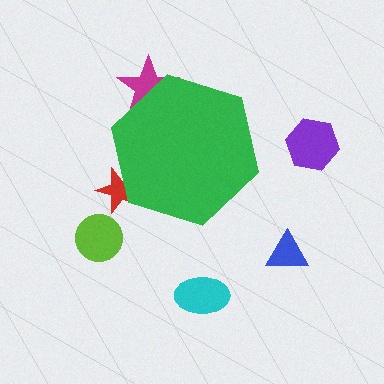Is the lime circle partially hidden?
No, the lime circle is fully visible.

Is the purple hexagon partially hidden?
No, the purple hexagon is fully visible.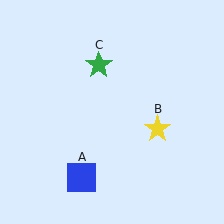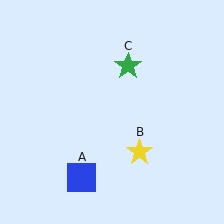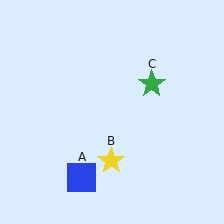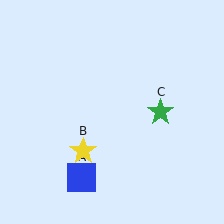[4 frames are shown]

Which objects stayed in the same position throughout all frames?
Blue square (object A) remained stationary.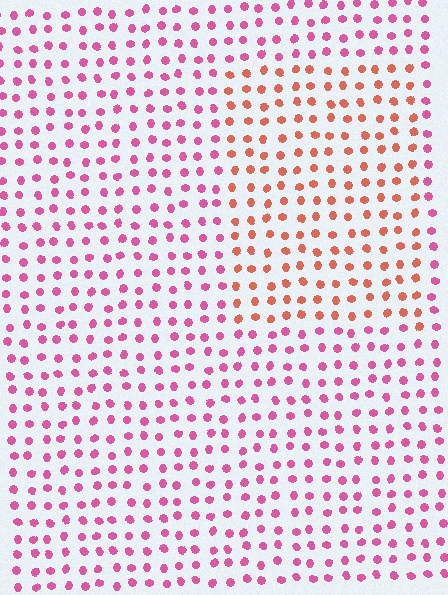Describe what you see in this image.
The image is filled with small pink elements in a uniform arrangement. A rectangle-shaped region is visible where the elements are tinted to a slightly different hue, forming a subtle color boundary.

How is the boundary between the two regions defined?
The boundary is defined purely by a slight shift in hue (about 41 degrees). Spacing, size, and orientation are identical on both sides.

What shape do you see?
I see a rectangle.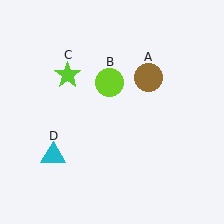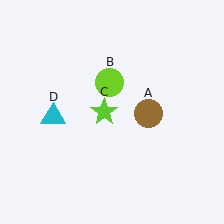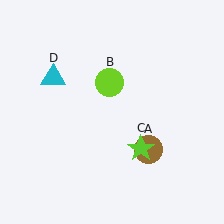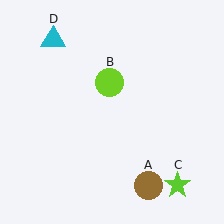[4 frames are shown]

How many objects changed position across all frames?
3 objects changed position: brown circle (object A), lime star (object C), cyan triangle (object D).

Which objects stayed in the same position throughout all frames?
Lime circle (object B) remained stationary.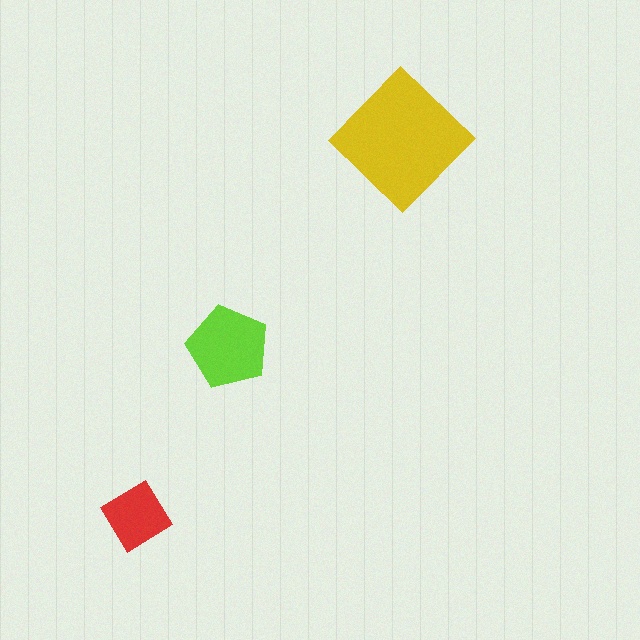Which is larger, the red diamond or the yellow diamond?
The yellow diamond.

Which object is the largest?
The yellow diamond.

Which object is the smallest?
The red diamond.